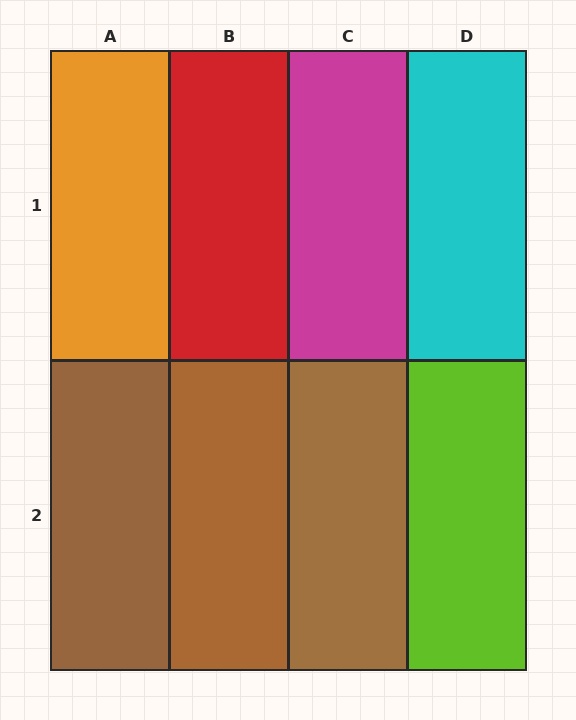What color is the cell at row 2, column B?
Brown.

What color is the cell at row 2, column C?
Brown.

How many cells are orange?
1 cell is orange.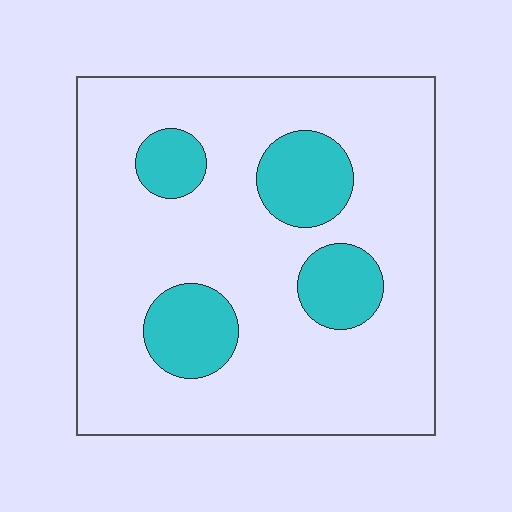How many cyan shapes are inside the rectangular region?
4.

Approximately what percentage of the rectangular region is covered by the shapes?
Approximately 20%.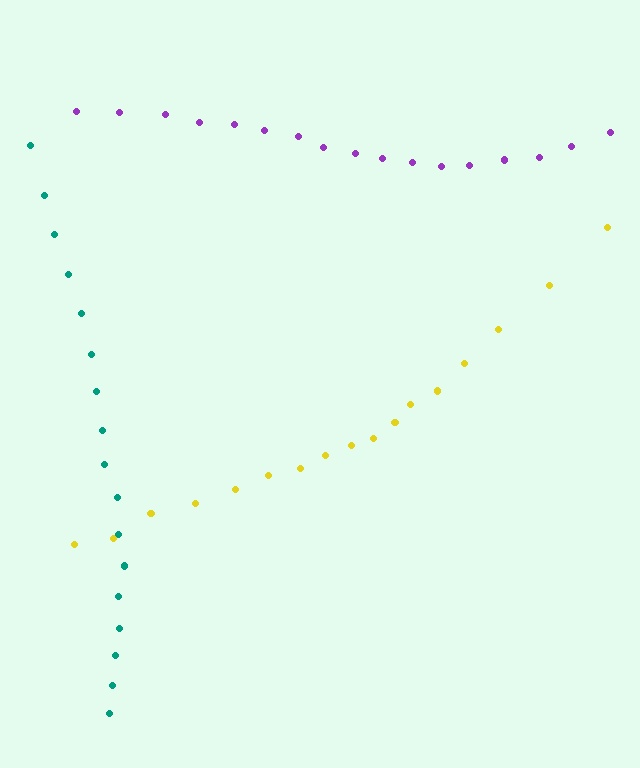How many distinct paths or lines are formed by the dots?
There are 3 distinct paths.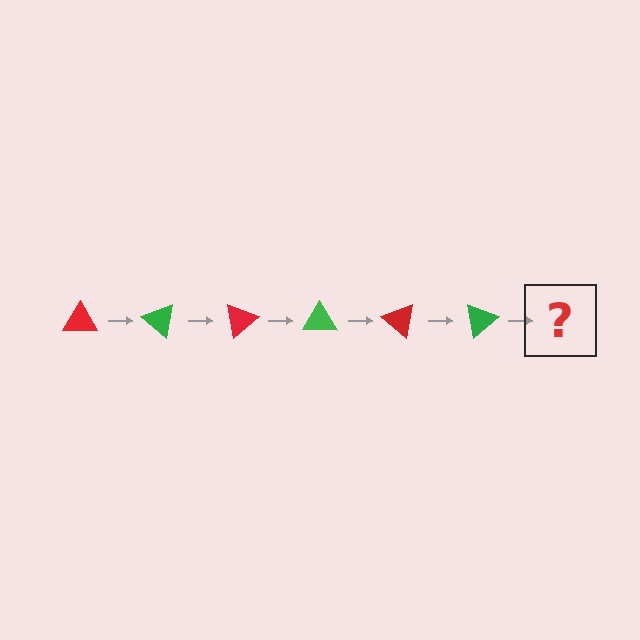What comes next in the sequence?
The next element should be a red triangle, rotated 240 degrees from the start.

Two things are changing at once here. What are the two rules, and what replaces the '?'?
The two rules are that it rotates 40 degrees each step and the color cycles through red and green. The '?' should be a red triangle, rotated 240 degrees from the start.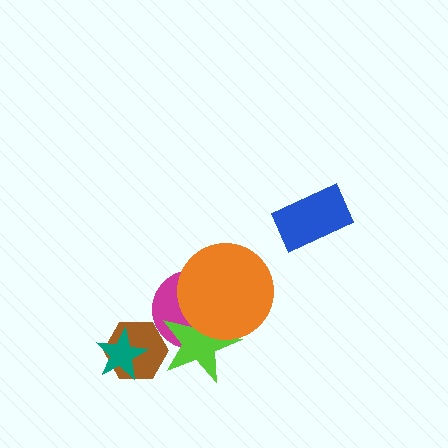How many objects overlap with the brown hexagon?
2 objects overlap with the brown hexagon.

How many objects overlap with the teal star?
1 object overlaps with the teal star.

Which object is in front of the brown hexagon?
The teal star is in front of the brown hexagon.